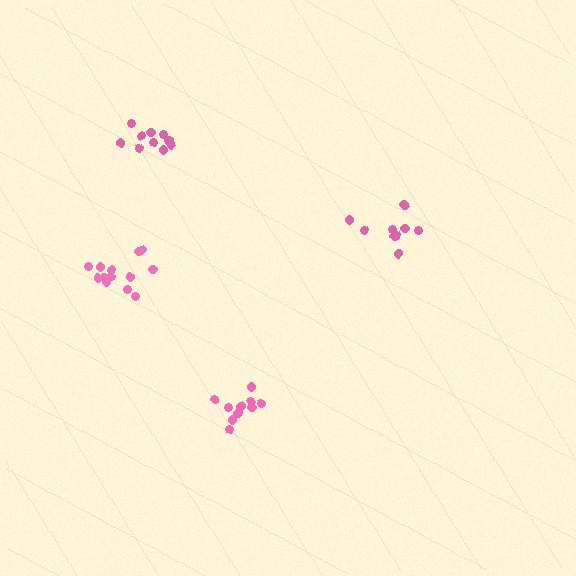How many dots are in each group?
Group 1: 10 dots, Group 2: 9 dots, Group 3: 11 dots, Group 4: 13 dots (43 total).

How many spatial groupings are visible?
There are 4 spatial groupings.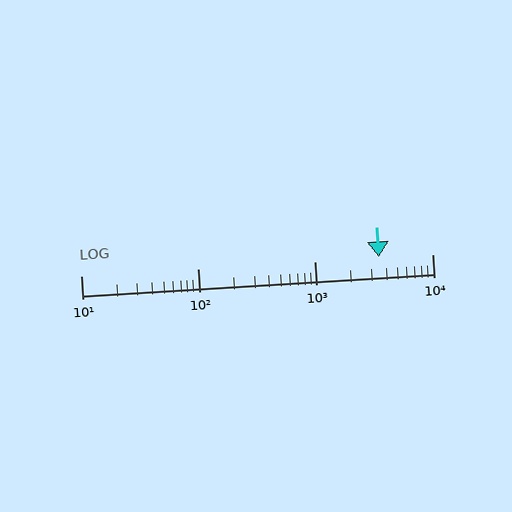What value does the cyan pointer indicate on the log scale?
The pointer indicates approximately 3500.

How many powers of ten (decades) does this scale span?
The scale spans 3 decades, from 10 to 10000.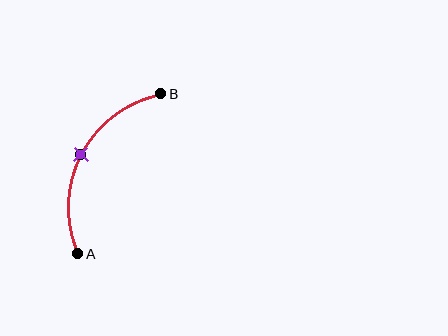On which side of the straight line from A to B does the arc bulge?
The arc bulges to the left of the straight line connecting A and B.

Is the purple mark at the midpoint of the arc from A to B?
Yes. The purple mark lies on the arc at equal arc-length from both A and B — it is the arc midpoint.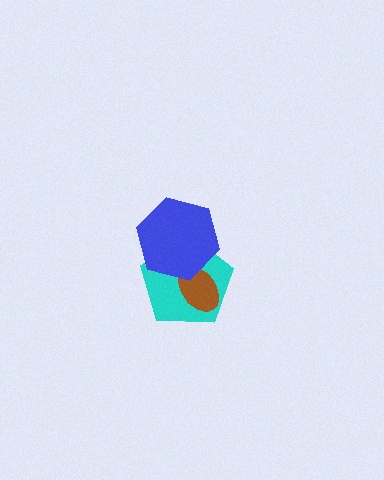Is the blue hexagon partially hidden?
No, no other shape covers it.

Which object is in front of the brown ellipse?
The blue hexagon is in front of the brown ellipse.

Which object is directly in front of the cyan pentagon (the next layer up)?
The brown ellipse is directly in front of the cyan pentagon.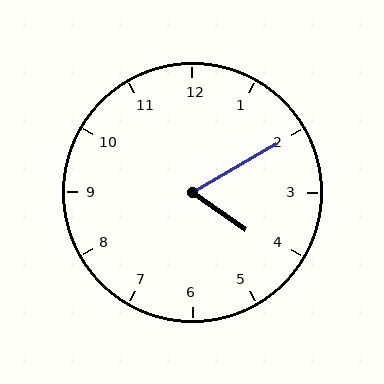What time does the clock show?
4:10.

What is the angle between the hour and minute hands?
Approximately 65 degrees.